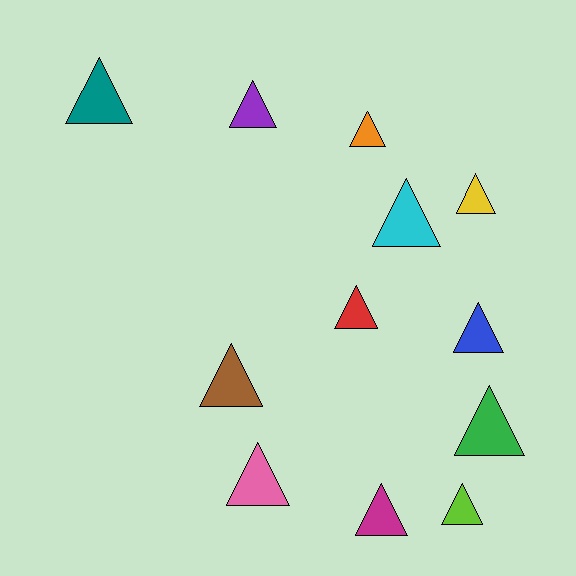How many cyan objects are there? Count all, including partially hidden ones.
There is 1 cyan object.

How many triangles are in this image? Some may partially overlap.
There are 12 triangles.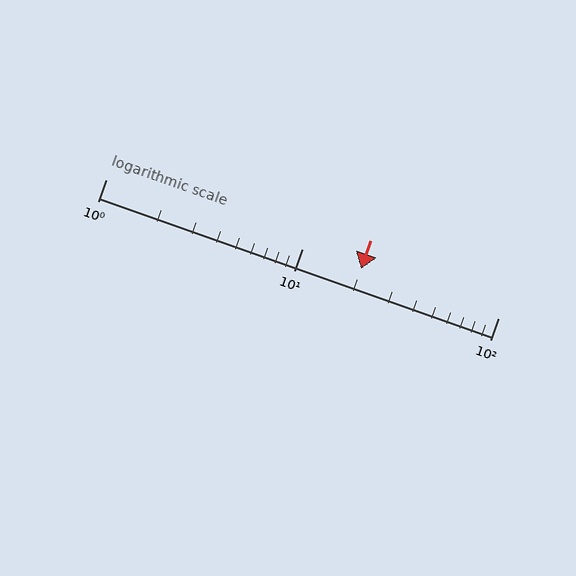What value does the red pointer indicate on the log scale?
The pointer indicates approximately 20.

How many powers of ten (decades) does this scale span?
The scale spans 2 decades, from 1 to 100.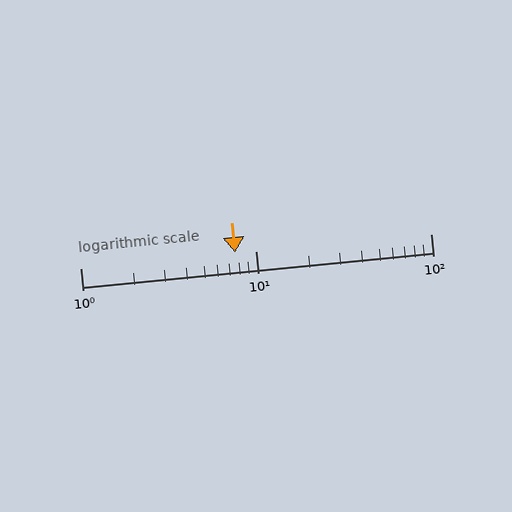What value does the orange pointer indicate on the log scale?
The pointer indicates approximately 7.6.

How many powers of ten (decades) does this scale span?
The scale spans 2 decades, from 1 to 100.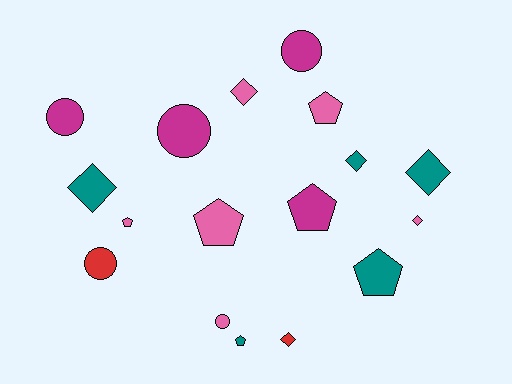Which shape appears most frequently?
Pentagon, with 6 objects.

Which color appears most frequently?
Pink, with 6 objects.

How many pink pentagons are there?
There are 3 pink pentagons.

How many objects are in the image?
There are 17 objects.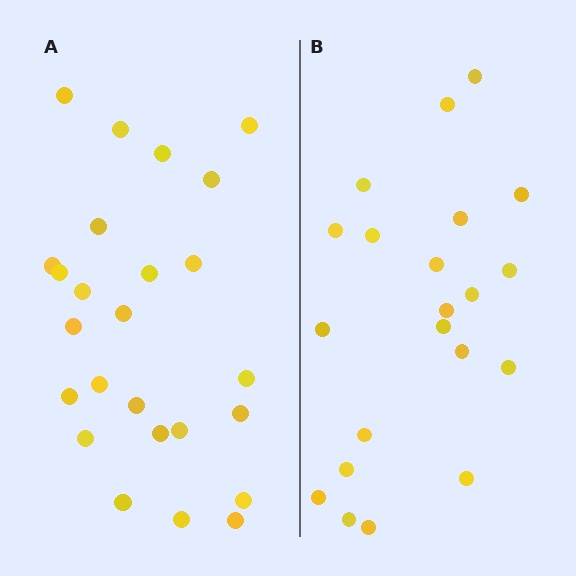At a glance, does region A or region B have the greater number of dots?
Region A (the left region) has more dots.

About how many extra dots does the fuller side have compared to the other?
Region A has about 4 more dots than region B.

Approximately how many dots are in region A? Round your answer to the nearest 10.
About 20 dots. (The exact count is 25, which rounds to 20.)